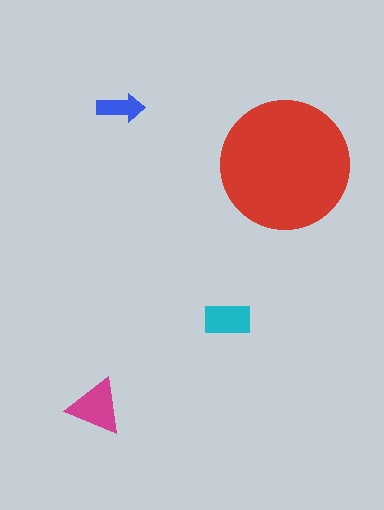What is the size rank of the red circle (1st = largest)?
1st.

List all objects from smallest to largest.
The blue arrow, the cyan rectangle, the magenta triangle, the red circle.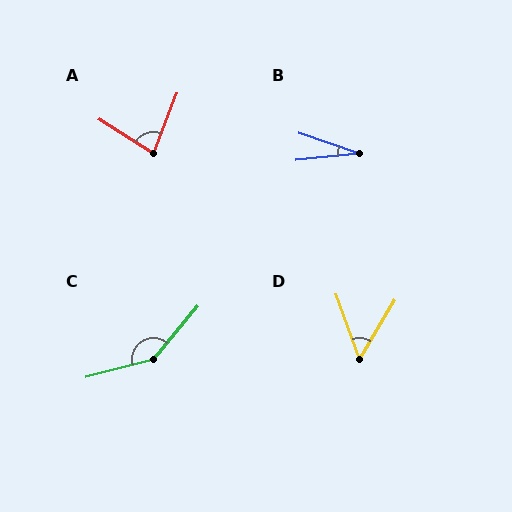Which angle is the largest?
C, at approximately 145 degrees.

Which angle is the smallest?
B, at approximately 24 degrees.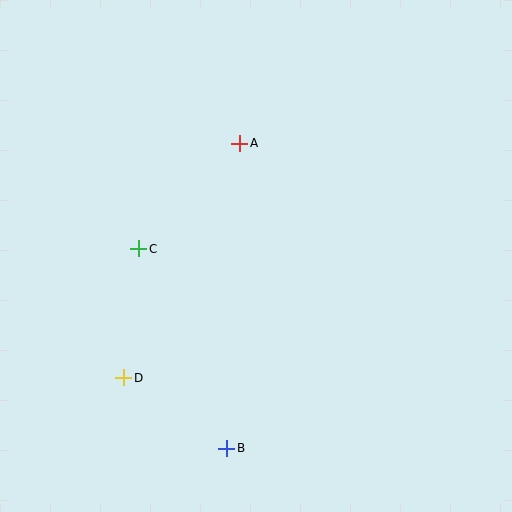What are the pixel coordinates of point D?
Point D is at (124, 378).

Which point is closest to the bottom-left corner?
Point D is closest to the bottom-left corner.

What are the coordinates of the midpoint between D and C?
The midpoint between D and C is at (131, 313).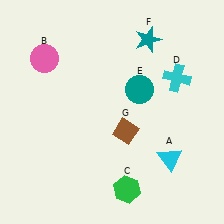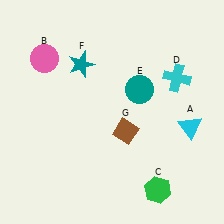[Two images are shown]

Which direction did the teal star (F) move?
The teal star (F) moved left.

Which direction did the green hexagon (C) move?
The green hexagon (C) moved right.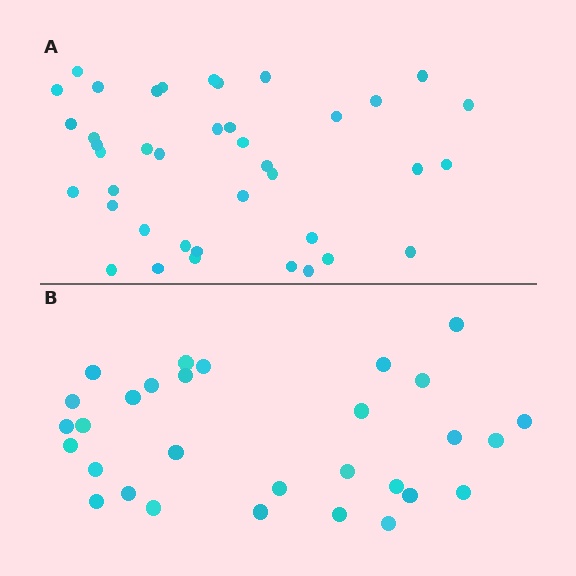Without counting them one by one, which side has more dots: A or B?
Region A (the top region) has more dots.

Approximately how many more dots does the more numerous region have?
Region A has roughly 10 or so more dots than region B.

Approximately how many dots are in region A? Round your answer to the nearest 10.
About 40 dots.